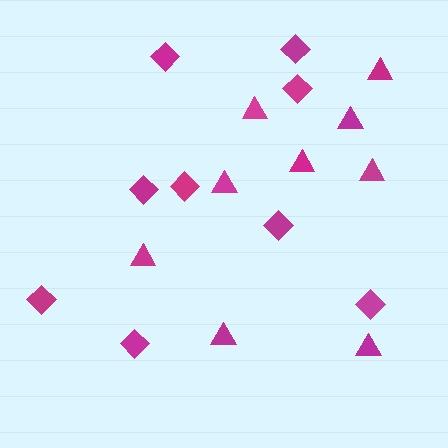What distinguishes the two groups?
There are 2 groups: one group of diamonds (9) and one group of triangles (9).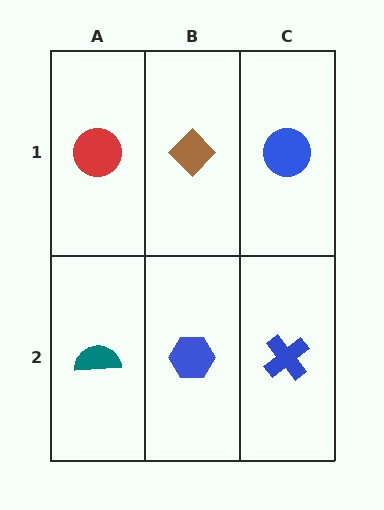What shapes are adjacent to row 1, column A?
A teal semicircle (row 2, column A), a brown diamond (row 1, column B).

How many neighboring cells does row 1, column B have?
3.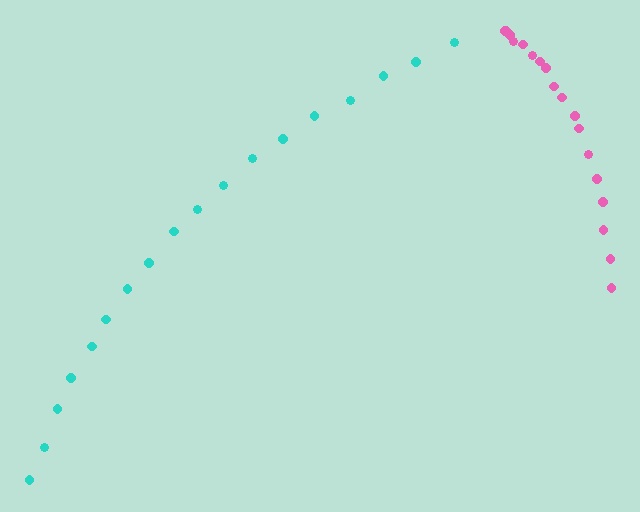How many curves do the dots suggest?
There are 2 distinct paths.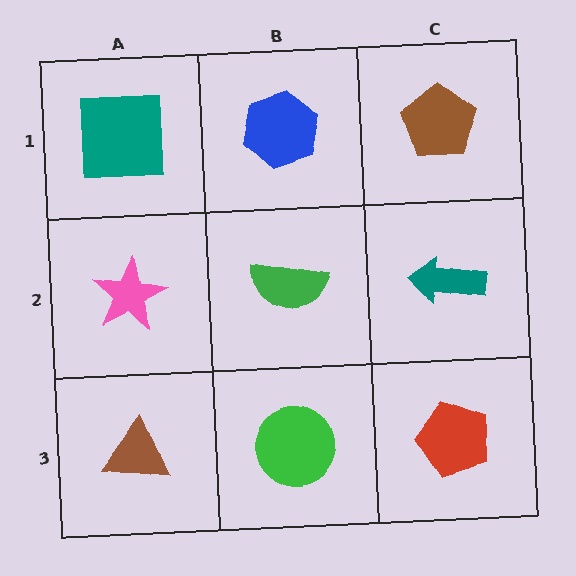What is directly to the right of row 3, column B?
A red pentagon.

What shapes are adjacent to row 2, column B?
A blue hexagon (row 1, column B), a green circle (row 3, column B), a pink star (row 2, column A), a teal arrow (row 2, column C).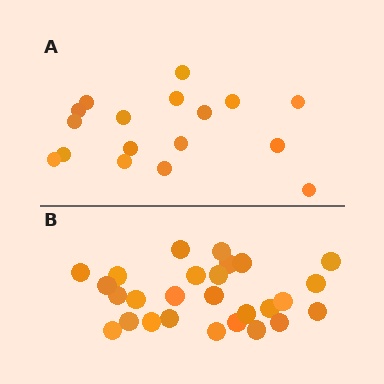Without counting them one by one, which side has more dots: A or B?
Region B (the bottom region) has more dots.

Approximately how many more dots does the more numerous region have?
Region B has roughly 10 or so more dots than region A.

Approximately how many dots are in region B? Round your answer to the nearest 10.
About 30 dots. (The exact count is 27, which rounds to 30.)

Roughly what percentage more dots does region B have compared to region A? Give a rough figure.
About 60% more.